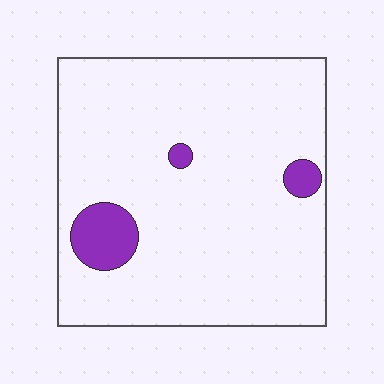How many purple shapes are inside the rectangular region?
3.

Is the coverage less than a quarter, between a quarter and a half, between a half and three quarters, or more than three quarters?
Less than a quarter.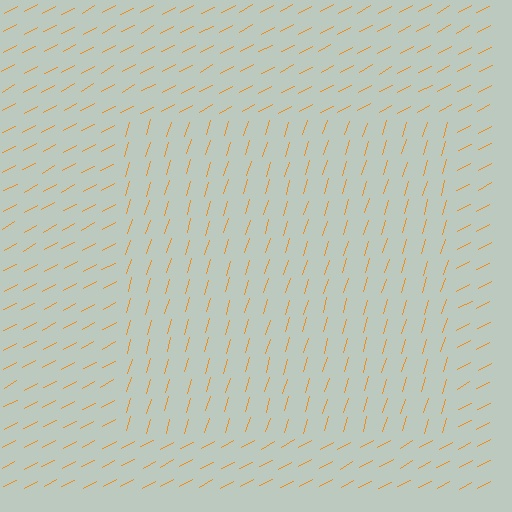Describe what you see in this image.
The image is filled with small orange line segments. A rectangle region in the image has lines oriented differently from the surrounding lines, creating a visible texture boundary.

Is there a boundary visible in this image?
Yes, there is a texture boundary formed by a change in line orientation.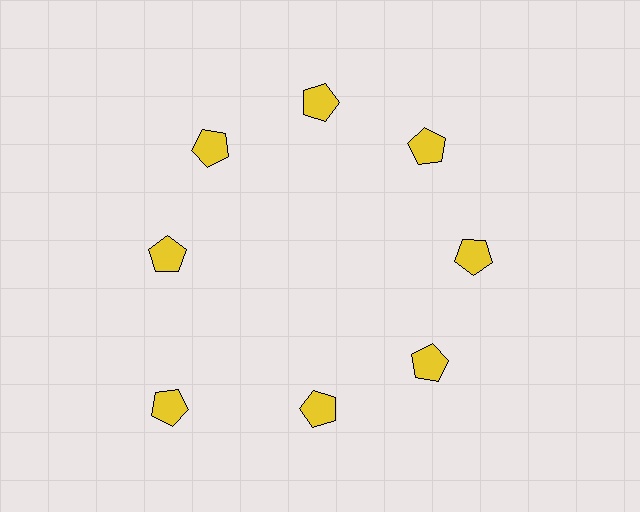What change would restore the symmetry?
The symmetry would be restored by moving it inward, back onto the ring so that all 8 pentagons sit at equal angles and equal distance from the center.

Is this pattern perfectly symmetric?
No. The 8 yellow pentagons are arranged in a ring, but one element near the 8 o'clock position is pushed outward from the center, breaking the 8-fold rotational symmetry.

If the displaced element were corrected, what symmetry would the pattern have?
It would have 8-fold rotational symmetry — the pattern would map onto itself every 45 degrees.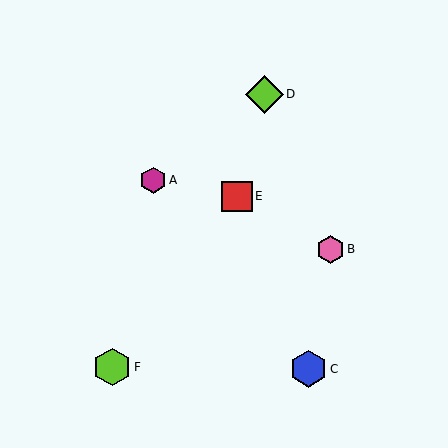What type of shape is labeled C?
Shape C is a blue hexagon.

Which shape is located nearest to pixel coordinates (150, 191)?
The magenta hexagon (labeled A) at (153, 180) is nearest to that location.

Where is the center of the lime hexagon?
The center of the lime hexagon is at (112, 367).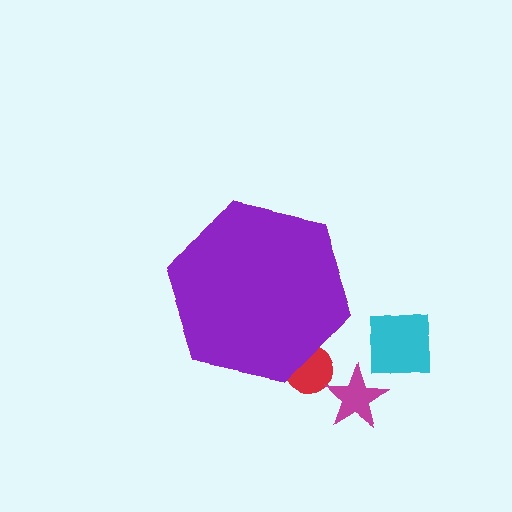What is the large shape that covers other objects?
A purple hexagon.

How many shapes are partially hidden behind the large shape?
1 shape is partially hidden.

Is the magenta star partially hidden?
No, the magenta star is fully visible.